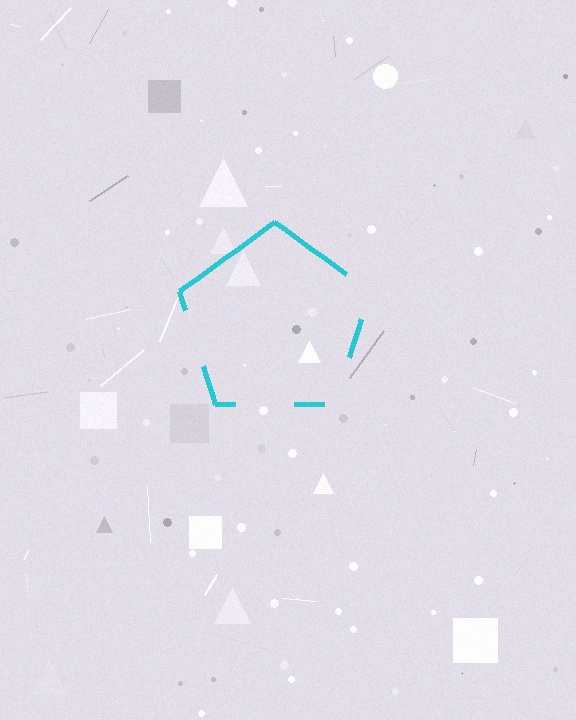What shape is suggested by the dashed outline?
The dashed outline suggests a pentagon.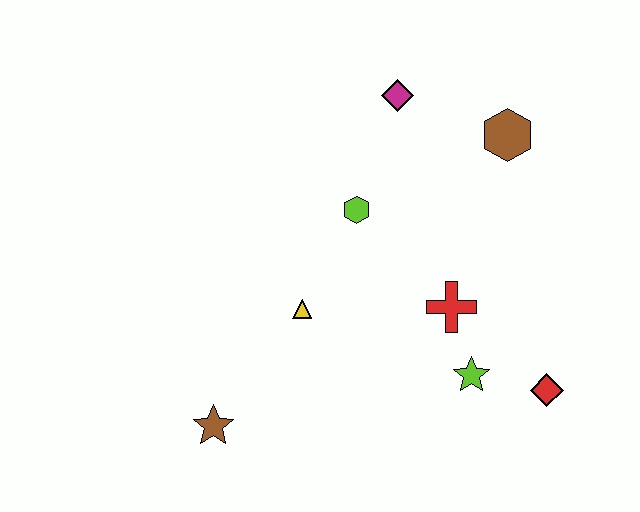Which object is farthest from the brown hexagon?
The brown star is farthest from the brown hexagon.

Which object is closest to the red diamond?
The lime star is closest to the red diamond.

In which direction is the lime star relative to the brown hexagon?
The lime star is below the brown hexagon.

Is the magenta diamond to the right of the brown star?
Yes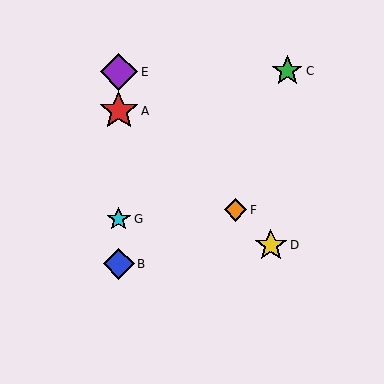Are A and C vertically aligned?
No, A is at x≈119 and C is at x≈287.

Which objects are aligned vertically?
Objects A, B, E, G are aligned vertically.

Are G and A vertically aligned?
Yes, both are at x≈119.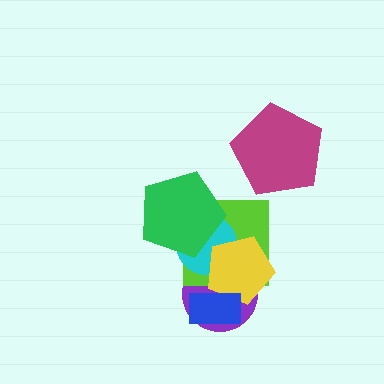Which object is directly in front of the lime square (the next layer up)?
The cyan circle is directly in front of the lime square.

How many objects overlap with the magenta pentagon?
0 objects overlap with the magenta pentagon.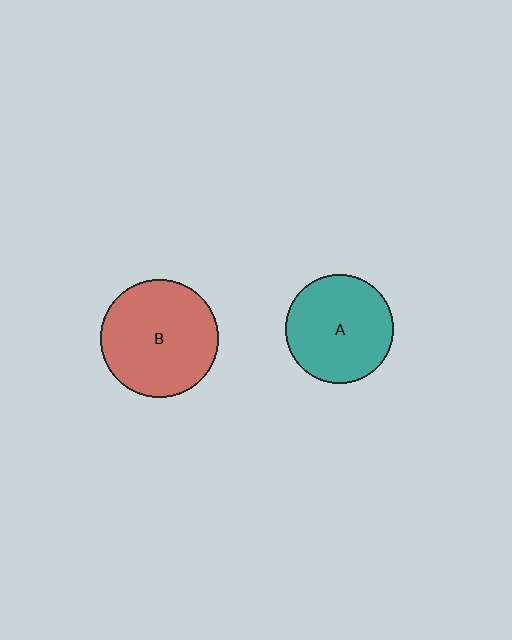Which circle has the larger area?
Circle B (red).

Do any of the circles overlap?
No, none of the circles overlap.